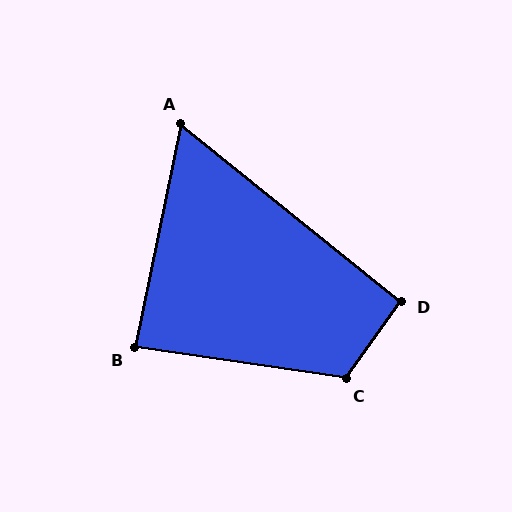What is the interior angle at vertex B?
Approximately 87 degrees (approximately right).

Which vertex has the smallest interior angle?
A, at approximately 63 degrees.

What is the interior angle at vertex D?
Approximately 93 degrees (approximately right).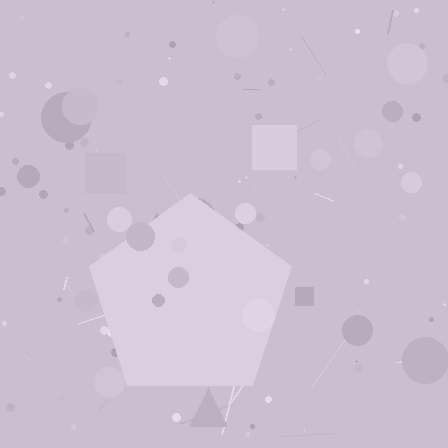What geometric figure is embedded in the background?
A pentagon is embedded in the background.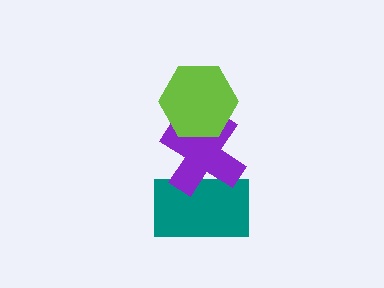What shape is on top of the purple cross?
The lime hexagon is on top of the purple cross.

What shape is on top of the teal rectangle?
The purple cross is on top of the teal rectangle.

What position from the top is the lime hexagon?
The lime hexagon is 1st from the top.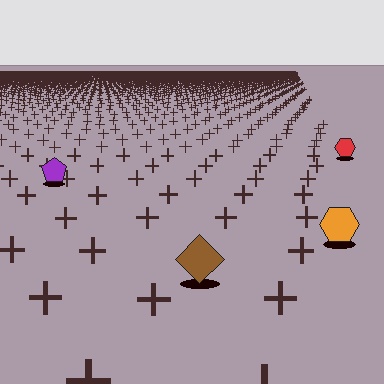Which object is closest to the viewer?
The brown diamond is closest. The texture marks near it are larger and more spread out.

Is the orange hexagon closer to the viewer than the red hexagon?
Yes. The orange hexagon is closer — you can tell from the texture gradient: the ground texture is coarser near it.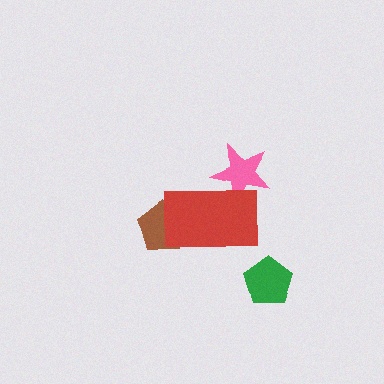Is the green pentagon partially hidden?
No, no other shape covers it.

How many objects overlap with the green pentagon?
0 objects overlap with the green pentagon.